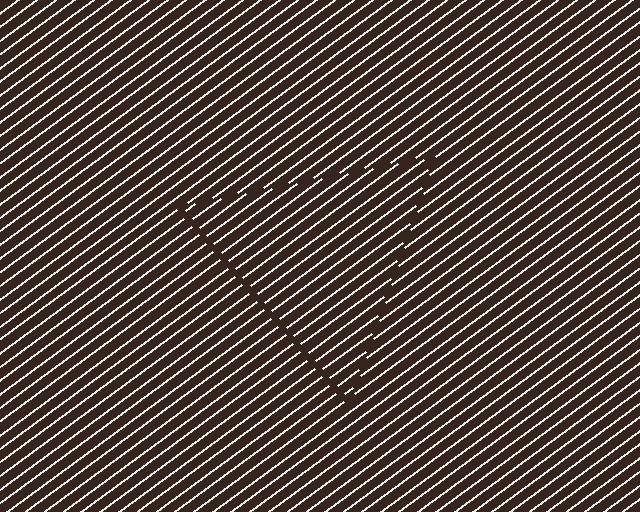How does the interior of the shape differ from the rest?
The interior of the shape contains the same grating, shifted by half a period — the contour is defined by the phase discontinuity where line-ends from the inner and outer gratings abut.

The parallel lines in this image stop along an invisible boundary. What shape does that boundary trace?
An illusory triangle. The interior of the shape contains the same grating, shifted by half a period — the contour is defined by the phase discontinuity where line-ends from the inner and outer gratings abut.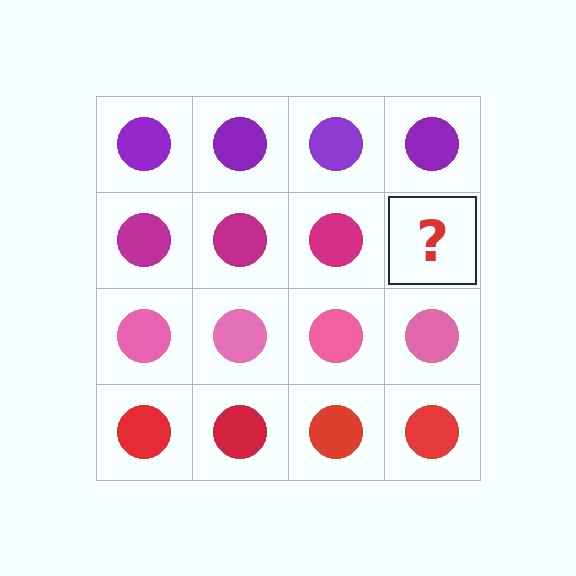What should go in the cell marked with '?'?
The missing cell should contain a magenta circle.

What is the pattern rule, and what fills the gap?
The rule is that each row has a consistent color. The gap should be filled with a magenta circle.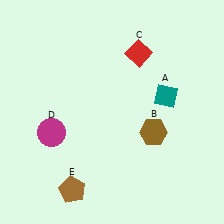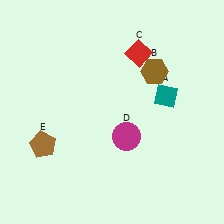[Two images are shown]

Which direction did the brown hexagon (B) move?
The brown hexagon (B) moved up.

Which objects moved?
The objects that moved are: the brown hexagon (B), the magenta circle (D), the brown pentagon (E).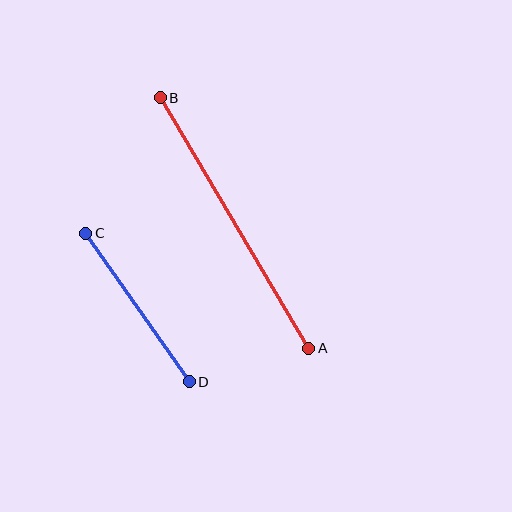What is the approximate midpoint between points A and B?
The midpoint is at approximately (235, 223) pixels.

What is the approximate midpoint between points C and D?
The midpoint is at approximately (138, 308) pixels.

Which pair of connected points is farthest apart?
Points A and B are farthest apart.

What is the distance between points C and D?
The distance is approximately 181 pixels.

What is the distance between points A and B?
The distance is approximately 291 pixels.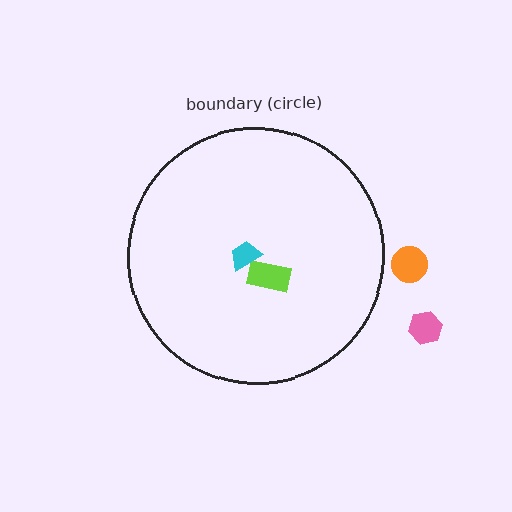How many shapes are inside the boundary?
2 inside, 2 outside.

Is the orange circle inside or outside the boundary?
Outside.